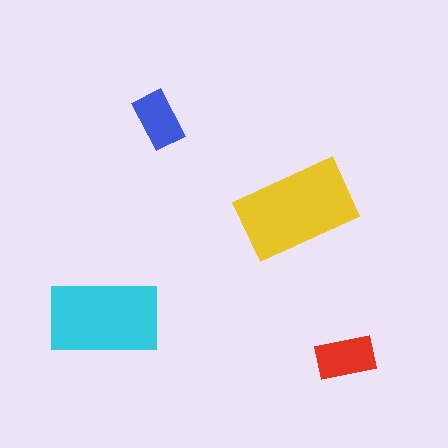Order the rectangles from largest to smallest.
the yellow one, the cyan one, the red one, the blue one.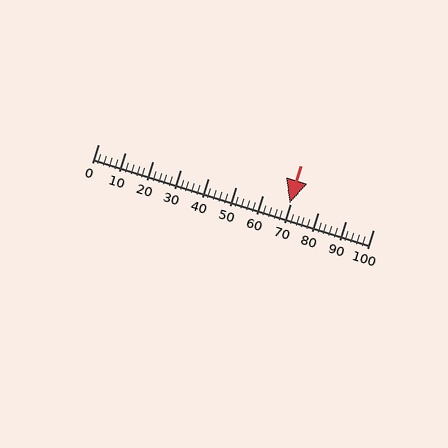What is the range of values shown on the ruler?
The ruler shows values from 0 to 100.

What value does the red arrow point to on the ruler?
The red arrow points to approximately 70.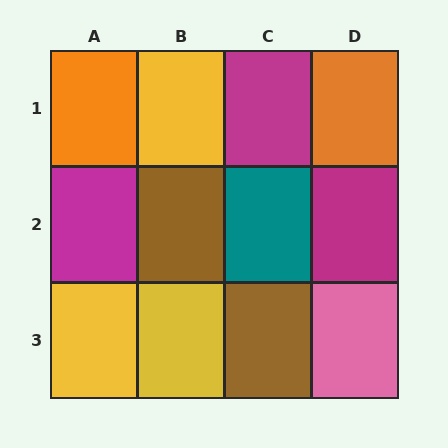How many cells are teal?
1 cell is teal.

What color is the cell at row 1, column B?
Yellow.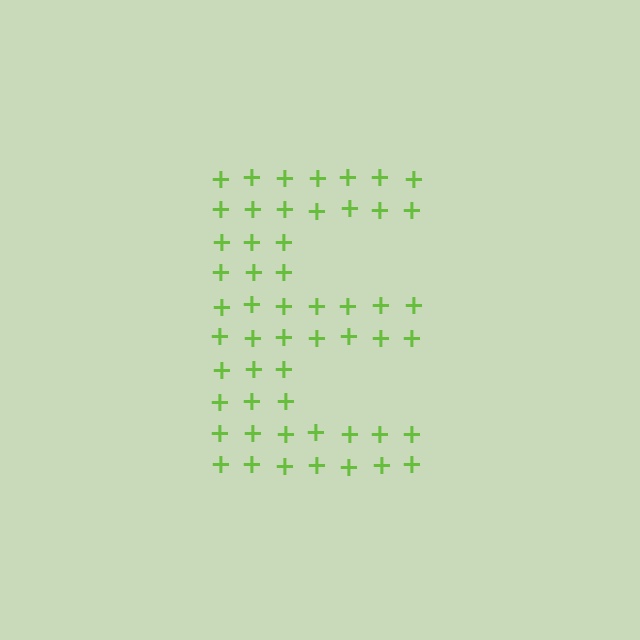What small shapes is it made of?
It is made of small plus signs.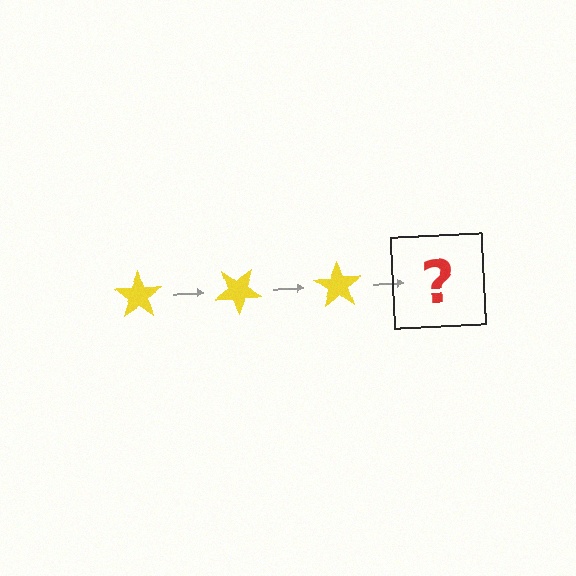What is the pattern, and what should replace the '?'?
The pattern is that the star rotates 35 degrees each step. The '?' should be a yellow star rotated 105 degrees.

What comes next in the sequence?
The next element should be a yellow star rotated 105 degrees.